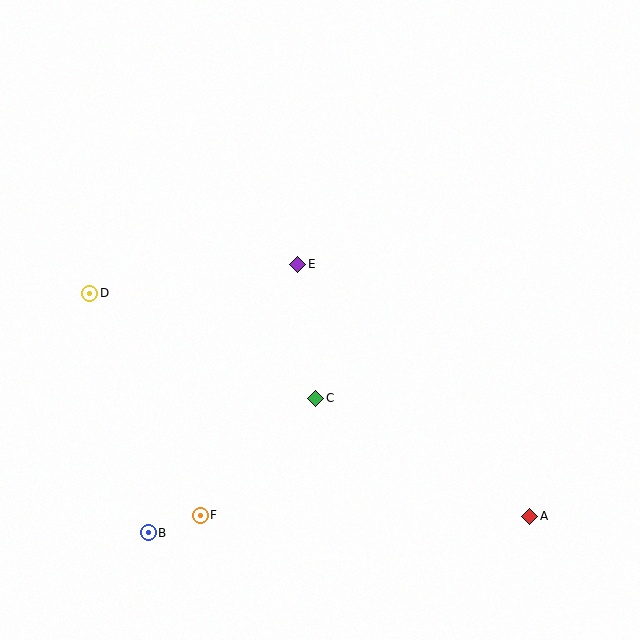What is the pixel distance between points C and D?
The distance between C and D is 249 pixels.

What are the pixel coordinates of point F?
Point F is at (200, 515).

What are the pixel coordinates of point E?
Point E is at (298, 264).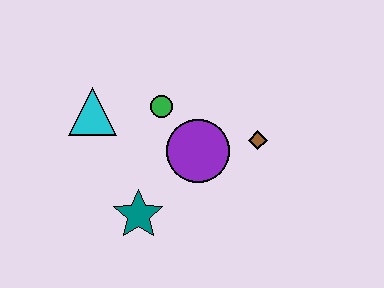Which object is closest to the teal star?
The purple circle is closest to the teal star.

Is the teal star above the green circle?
No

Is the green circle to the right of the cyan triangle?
Yes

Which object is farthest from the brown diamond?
The cyan triangle is farthest from the brown diamond.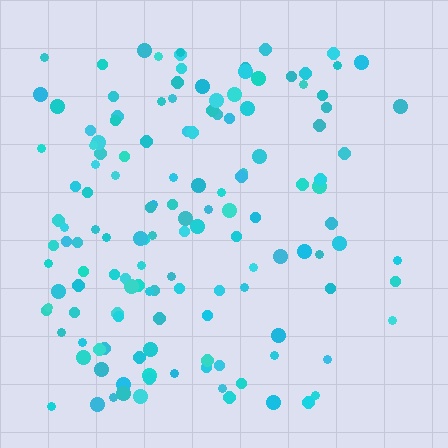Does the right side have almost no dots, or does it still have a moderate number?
Still a moderate number, just noticeably fewer than the left.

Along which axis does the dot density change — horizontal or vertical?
Horizontal.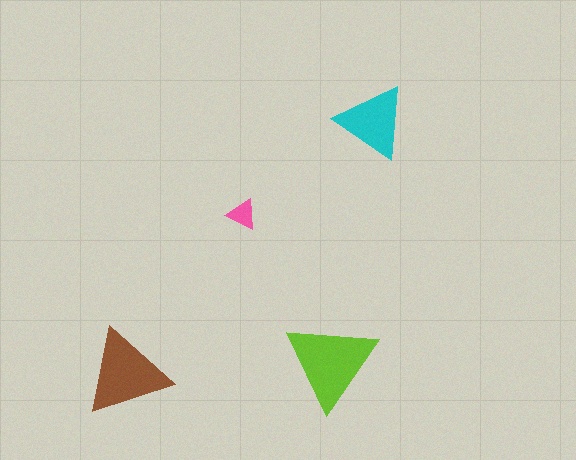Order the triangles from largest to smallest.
the lime one, the brown one, the cyan one, the pink one.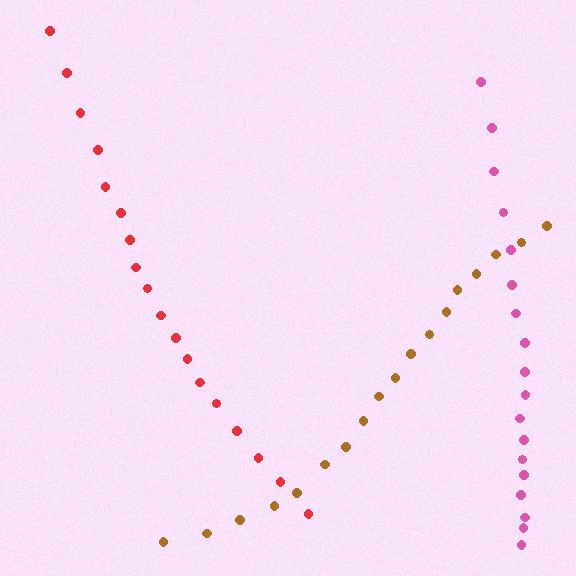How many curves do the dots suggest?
There are 3 distinct paths.